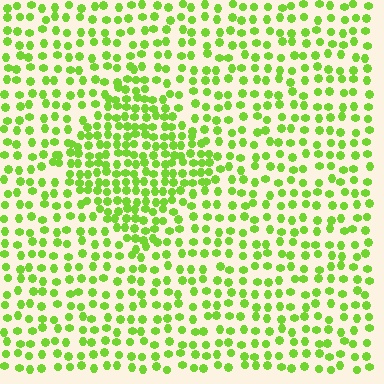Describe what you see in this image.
The image contains small lime elements arranged at two different densities. A diamond-shaped region is visible where the elements are more densely packed than the surrounding area.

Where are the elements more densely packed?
The elements are more densely packed inside the diamond boundary.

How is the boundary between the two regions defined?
The boundary is defined by a change in element density (approximately 1.8x ratio). All elements are the same color, size, and shape.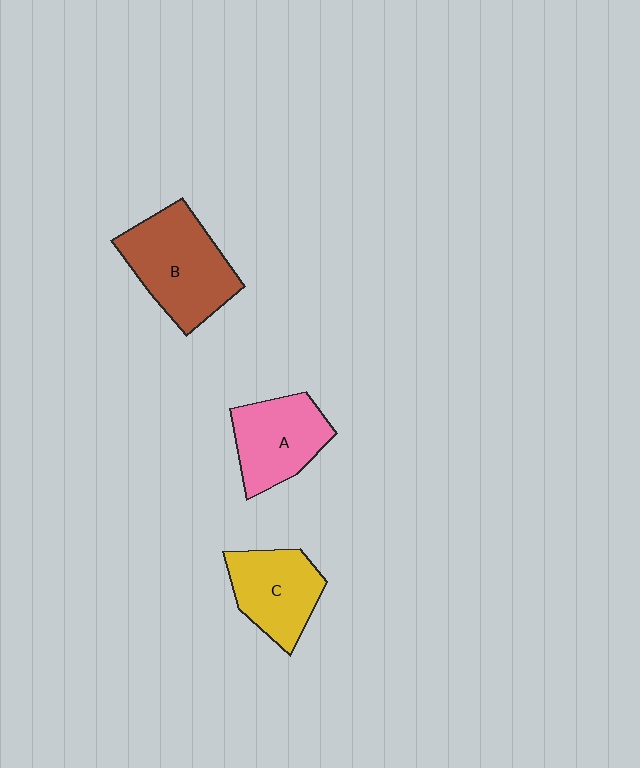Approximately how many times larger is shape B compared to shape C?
Approximately 1.4 times.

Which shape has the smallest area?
Shape C (yellow).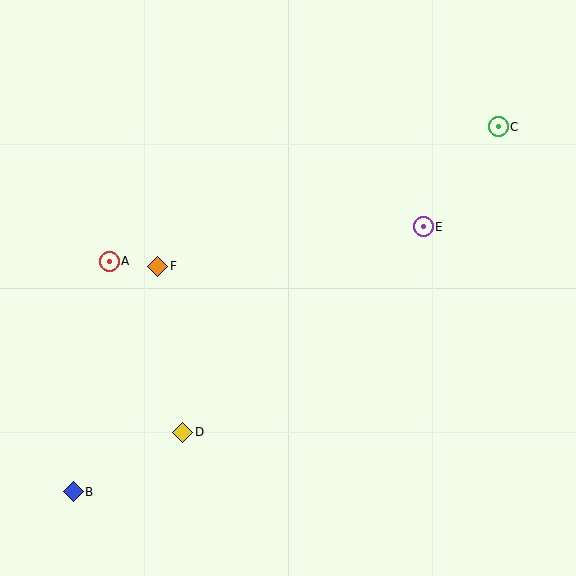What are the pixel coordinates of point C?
Point C is at (498, 127).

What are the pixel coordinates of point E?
Point E is at (423, 227).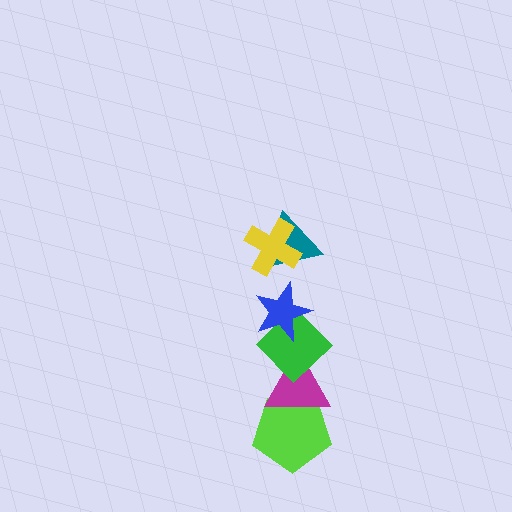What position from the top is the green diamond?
The green diamond is 4th from the top.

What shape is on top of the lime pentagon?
The magenta triangle is on top of the lime pentagon.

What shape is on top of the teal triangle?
The yellow cross is on top of the teal triangle.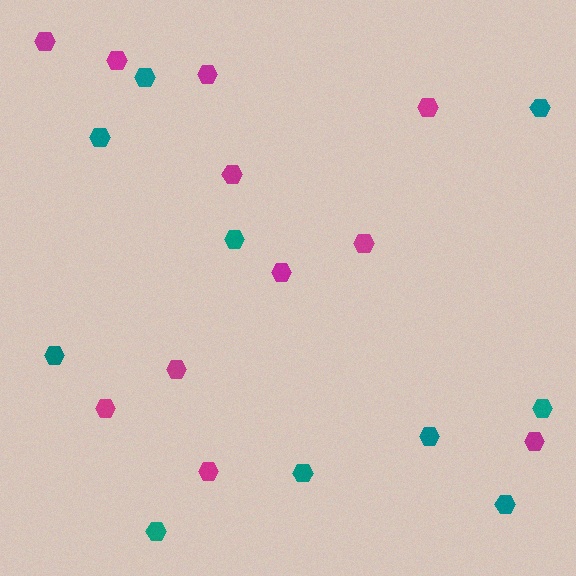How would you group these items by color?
There are 2 groups: one group of teal hexagons (10) and one group of magenta hexagons (11).